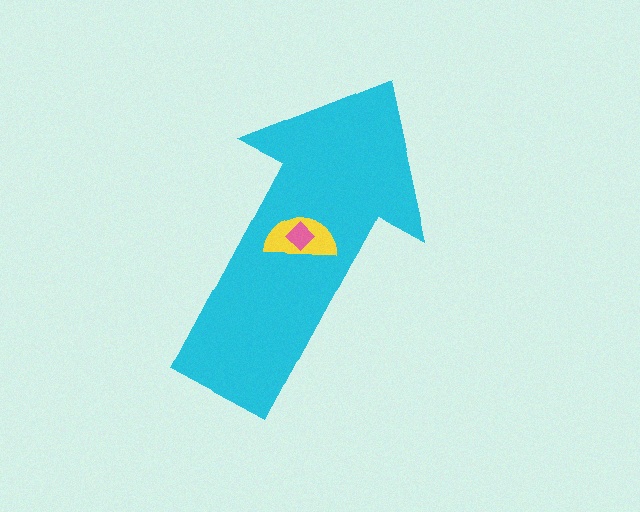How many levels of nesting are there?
3.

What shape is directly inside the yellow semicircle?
The pink diamond.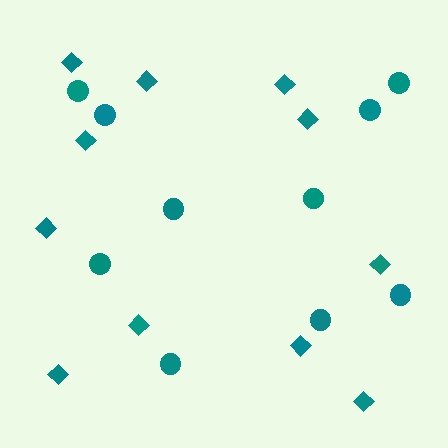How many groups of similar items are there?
There are 2 groups: one group of circles (10) and one group of diamonds (11).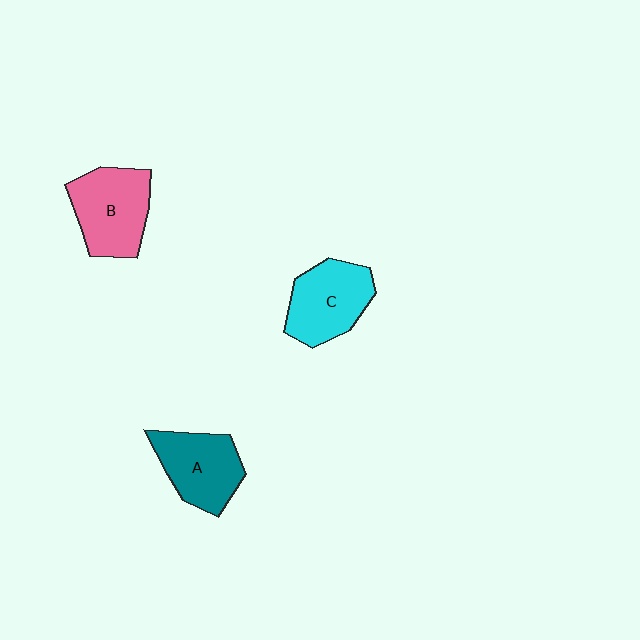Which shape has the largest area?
Shape B (pink).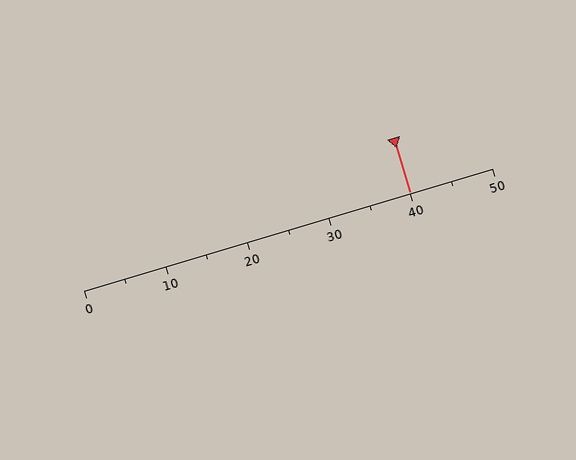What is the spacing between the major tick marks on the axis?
The major ticks are spaced 10 apart.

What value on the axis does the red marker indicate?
The marker indicates approximately 40.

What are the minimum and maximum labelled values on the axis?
The axis runs from 0 to 50.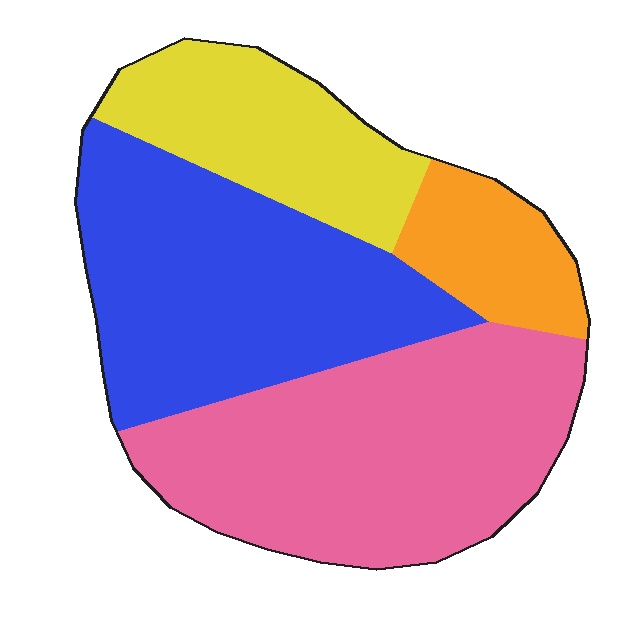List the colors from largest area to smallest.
From largest to smallest: pink, blue, yellow, orange.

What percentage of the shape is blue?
Blue takes up about one third (1/3) of the shape.